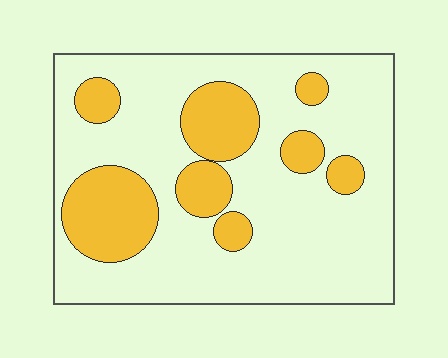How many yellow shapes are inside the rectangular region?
8.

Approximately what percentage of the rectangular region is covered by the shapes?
Approximately 25%.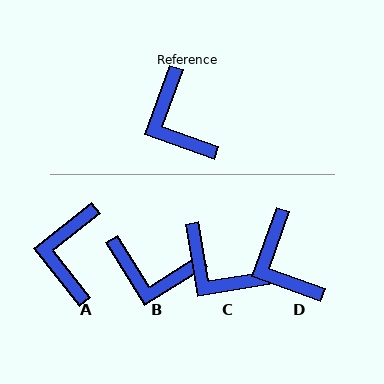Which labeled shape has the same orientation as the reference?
D.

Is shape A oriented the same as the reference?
No, it is off by about 32 degrees.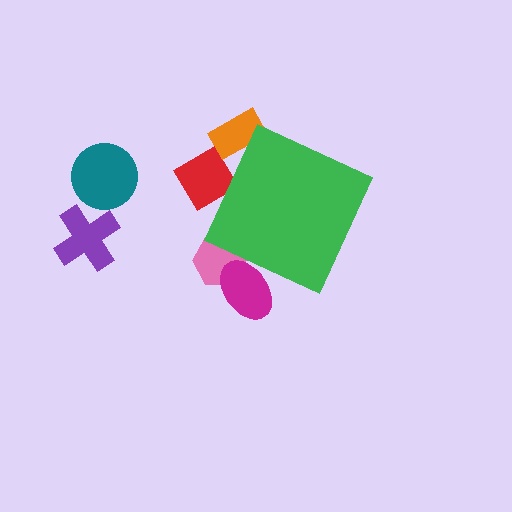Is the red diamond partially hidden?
Yes, the red diamond is partially hidden behind the green diamond.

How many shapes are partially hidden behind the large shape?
4 shapes are partially hidden.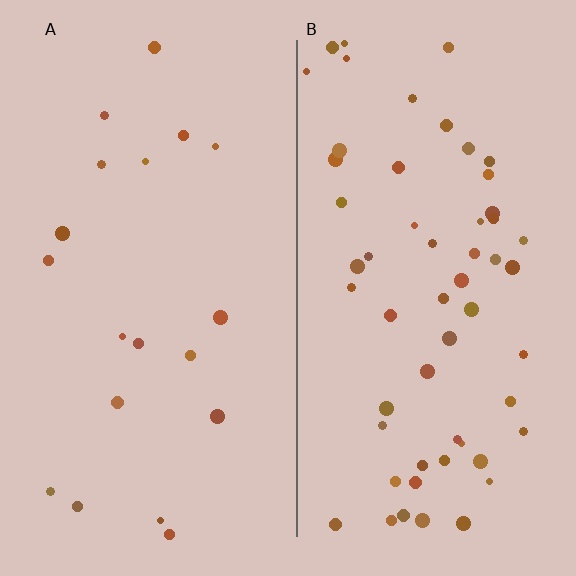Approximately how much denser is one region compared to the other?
Approximately 3.1× — region B over region A.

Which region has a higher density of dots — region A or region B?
B (the right).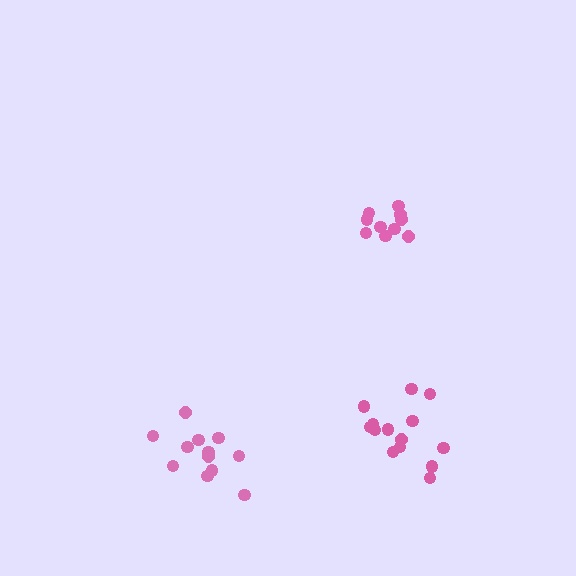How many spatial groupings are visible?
There are 3 spatial groupings.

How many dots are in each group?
Group 1: 14 dots, Group 2: 12 dots, Group 3: 10 dots (36 total).